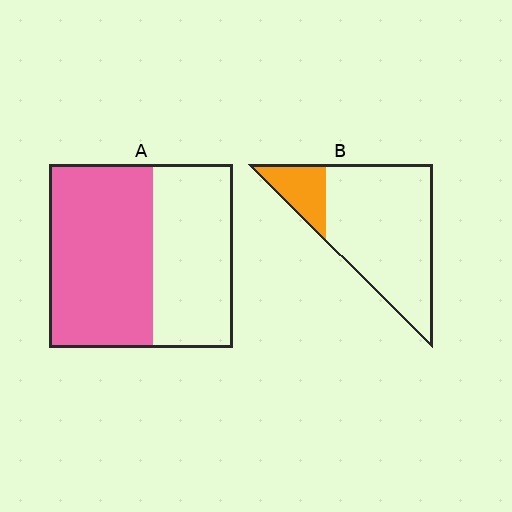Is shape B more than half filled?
No.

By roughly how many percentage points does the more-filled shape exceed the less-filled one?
By roughly 40 percentage points (A over B).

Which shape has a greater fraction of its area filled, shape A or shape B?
Shape A.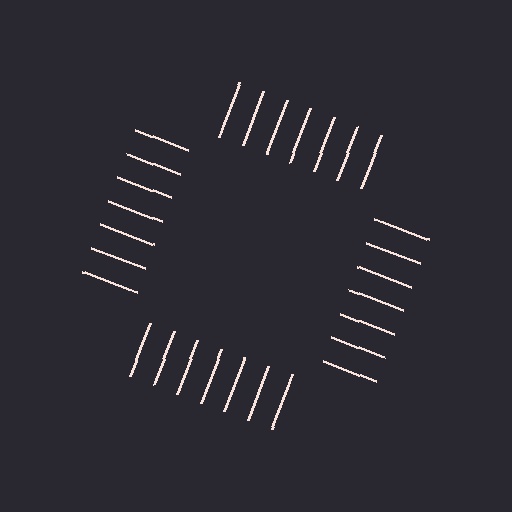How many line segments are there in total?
28 — 7 along each of the 4 edges.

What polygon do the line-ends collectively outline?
An illusory square — the line segments terminate on its edges but no continuous stroke is drawn.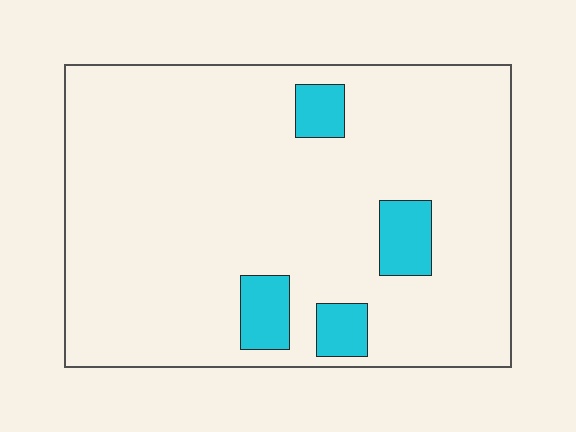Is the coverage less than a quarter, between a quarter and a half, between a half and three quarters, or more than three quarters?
Less than a quarter.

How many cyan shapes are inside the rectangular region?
4.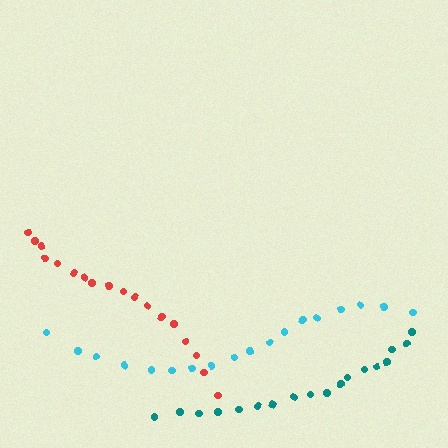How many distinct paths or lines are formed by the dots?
There are 3 distinct paths.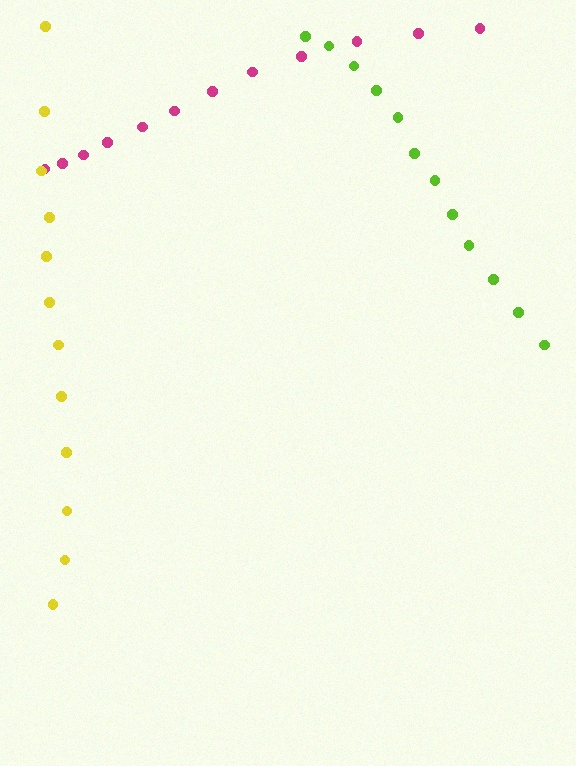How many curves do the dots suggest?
There are 3 distinct paths.